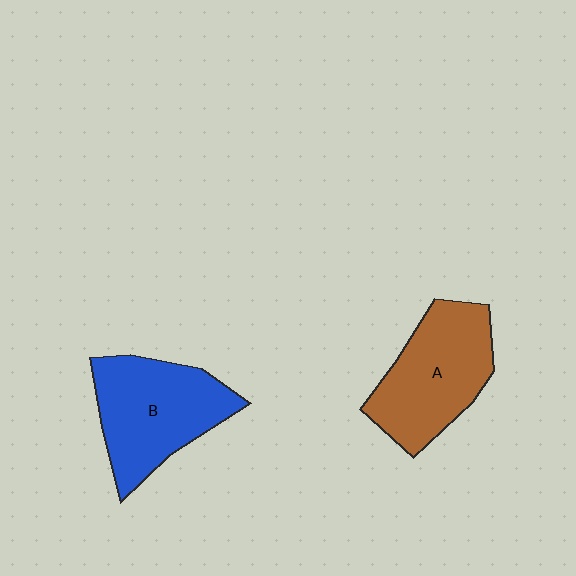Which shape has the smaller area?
Shape A (brown).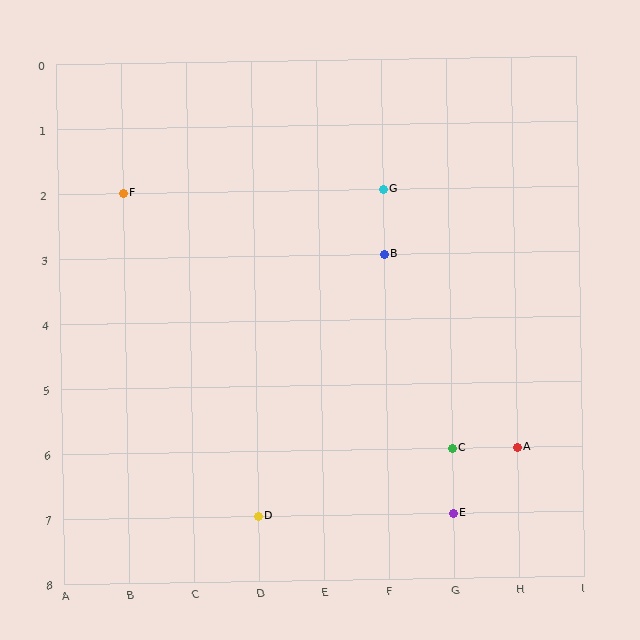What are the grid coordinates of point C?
Point C is at grid coordinates (G, 6).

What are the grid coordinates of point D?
Point D is at grid coordinates (D, 7).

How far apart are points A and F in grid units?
Points A and F are 6 columns and 4 rows apart (about 7.2 grid units diagonally).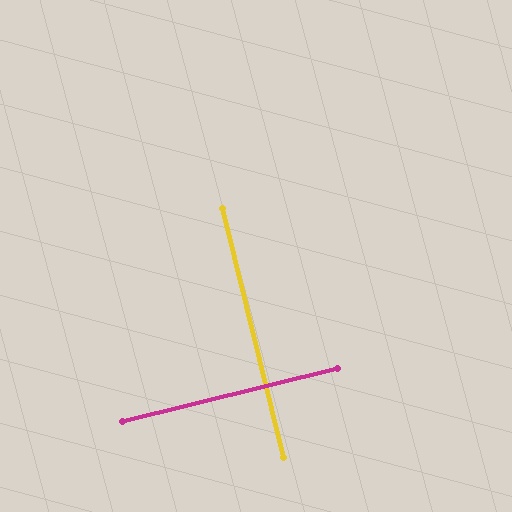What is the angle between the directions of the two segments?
Approximately 90 degrees.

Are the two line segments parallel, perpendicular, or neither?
Perpendicular — they meet at approximately 90°.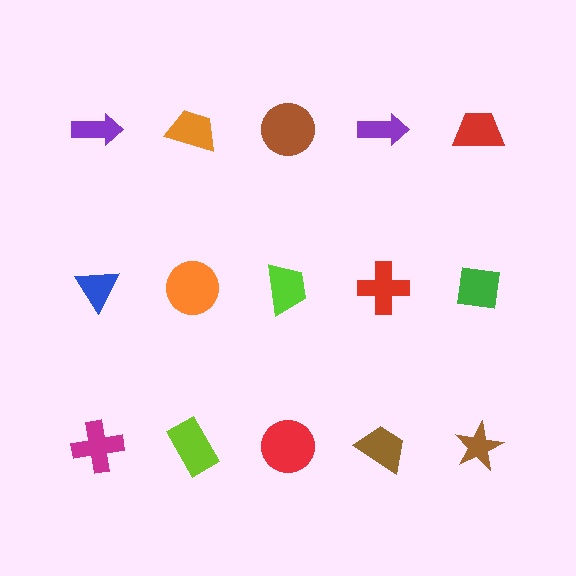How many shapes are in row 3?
5 shapes.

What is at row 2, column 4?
A red cross.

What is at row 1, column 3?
A brown circle.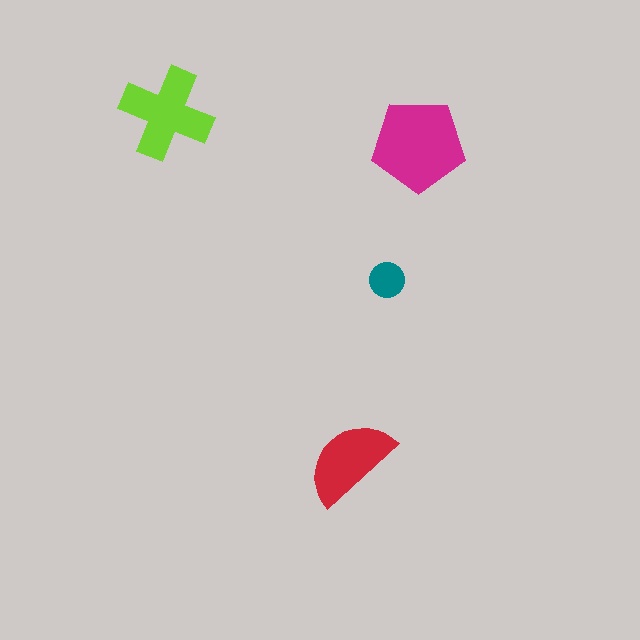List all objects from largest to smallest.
The magenta pentagon, the lime cross, the red semicircle, the teal circle.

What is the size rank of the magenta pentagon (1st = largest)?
1st.